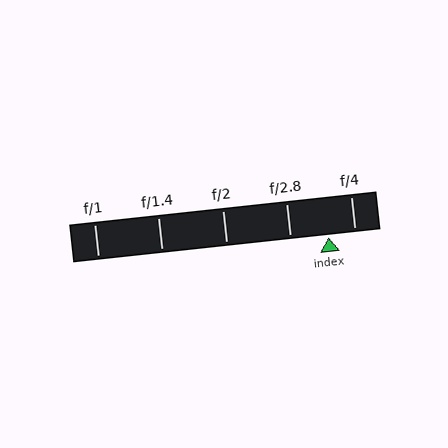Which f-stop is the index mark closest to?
The index mark is closest to f/4.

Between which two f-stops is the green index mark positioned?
The index mark is between f/2.8 and f/4.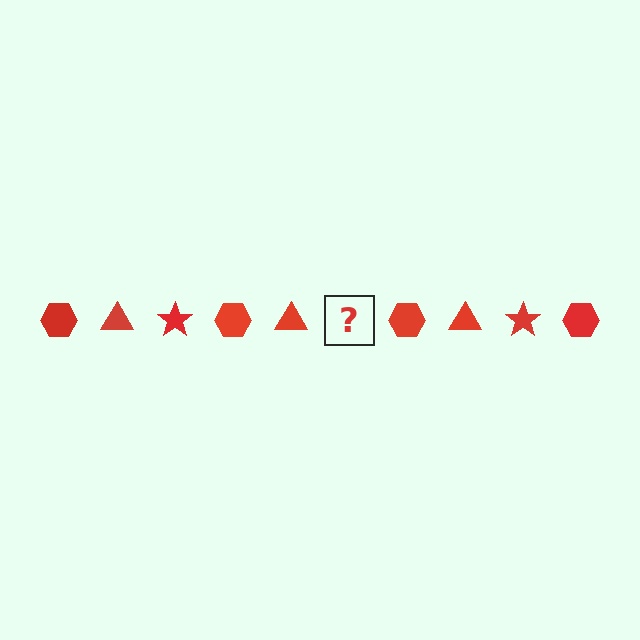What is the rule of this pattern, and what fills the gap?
The rule is that the pattern cycles through hexagon, triangle, star shapes in red. The gap should be filled with a red star.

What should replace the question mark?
The question mark should be replaced with a red star.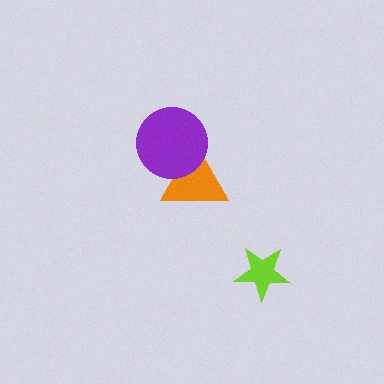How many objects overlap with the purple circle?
1 object overlaps with the purple circle.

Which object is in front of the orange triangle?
The purple circle is in front of the orange triangle.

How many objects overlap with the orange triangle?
1 object overlaps with the orange triangle.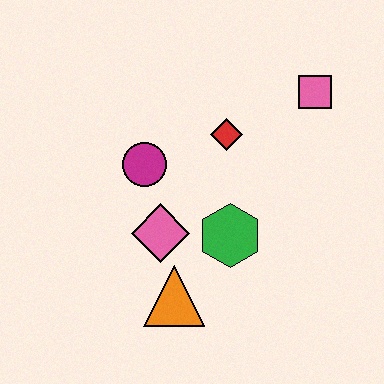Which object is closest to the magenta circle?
The pink diamond is closest to the magenta circle.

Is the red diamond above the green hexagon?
Yes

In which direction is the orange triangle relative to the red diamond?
The orange triangle is below the red diamond.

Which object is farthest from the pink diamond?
The pink square is farthest from the pink diamond.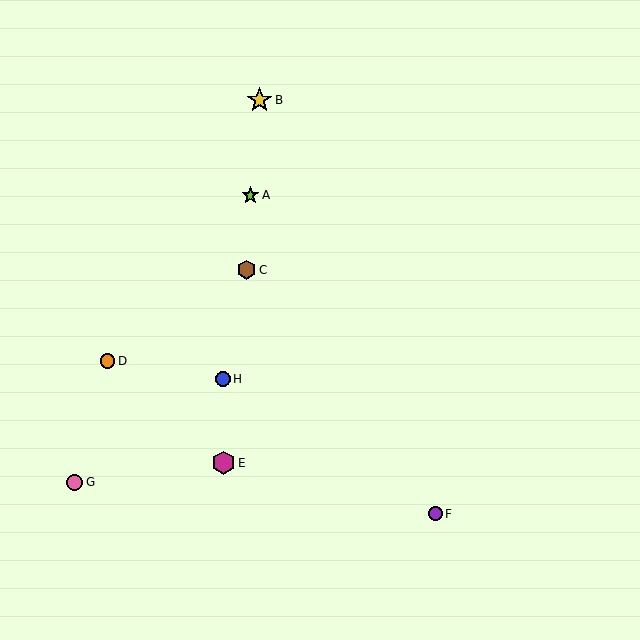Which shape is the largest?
The yellow star (labeled B) is the largest.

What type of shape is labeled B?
Shape B is a yellow star.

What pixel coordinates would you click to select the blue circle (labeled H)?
Click at (223, 379) to select the blue circle H.